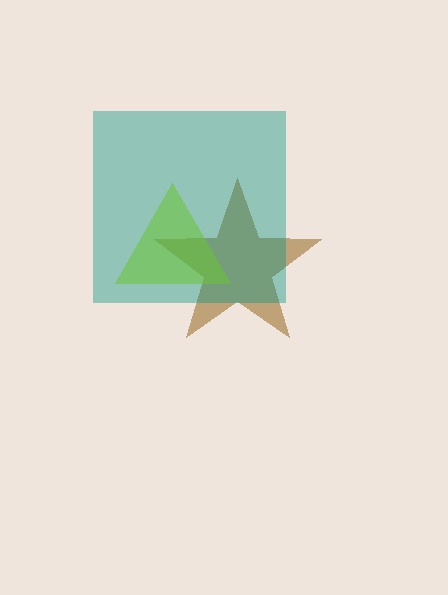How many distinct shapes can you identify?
There are 3 distinct shapes: a brown star, a teal square, a lime triangle.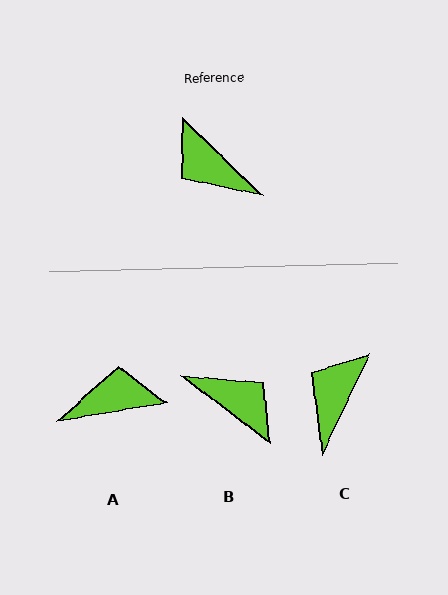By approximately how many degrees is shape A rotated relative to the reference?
Approximately 126 degrees clockwise.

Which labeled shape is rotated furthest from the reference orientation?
B, about 173 degrees away.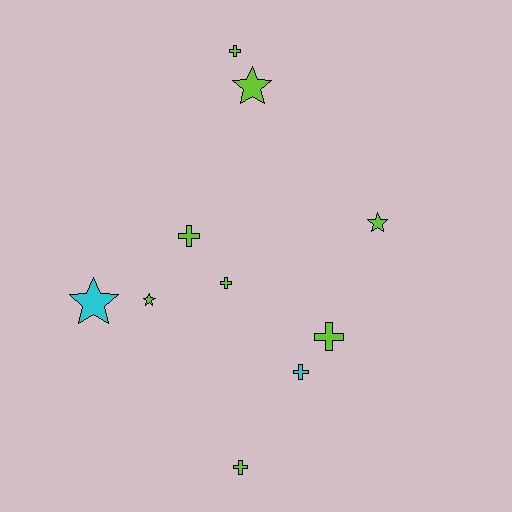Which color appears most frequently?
Lime, with 8 objects.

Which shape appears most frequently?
Cross, with 6 objects.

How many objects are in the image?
There are 10 objects.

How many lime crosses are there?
There are 5 lime crosses.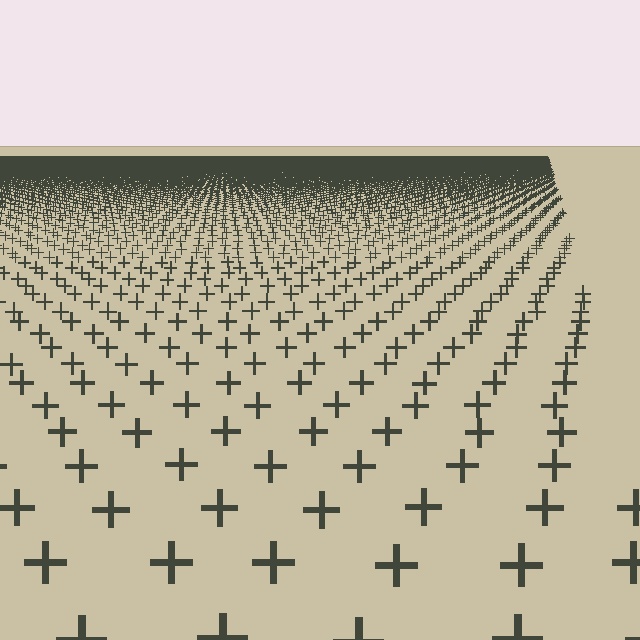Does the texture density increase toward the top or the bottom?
Density increases toward the top.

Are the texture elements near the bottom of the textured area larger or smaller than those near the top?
Larger. Near the bottom, elements are closer to the viewer and appear at a bigger on-screen size.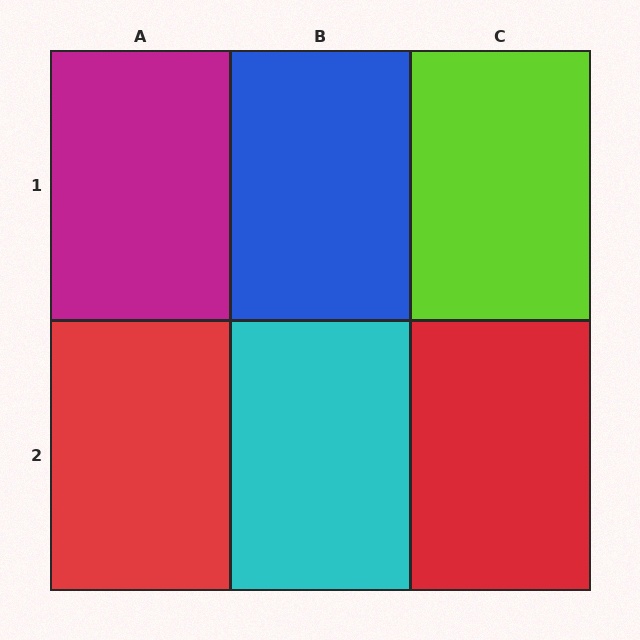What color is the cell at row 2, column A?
Red.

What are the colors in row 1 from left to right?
Magenta, blue, lime.